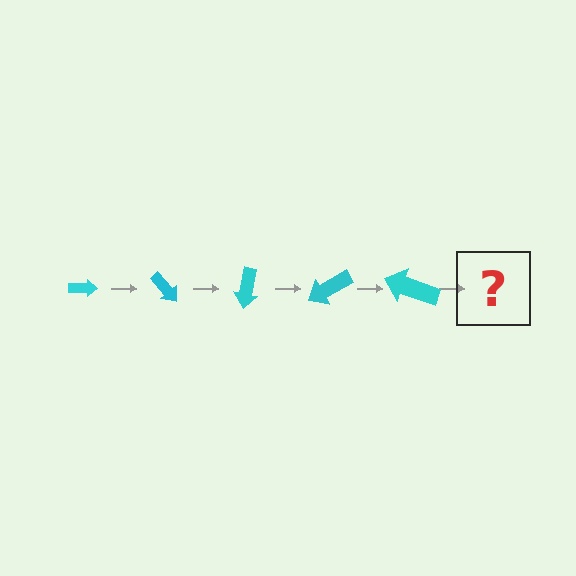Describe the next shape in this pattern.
It should be an arrow, larger than the previous one and rotated 250 degrees from the start.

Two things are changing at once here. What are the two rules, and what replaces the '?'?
The two rules are that the arrow grows larger each step and it rotates 50 degrees each step. The '?' should be an arrow, larger than the previous one and rotated 250 degrees from the start.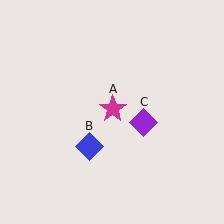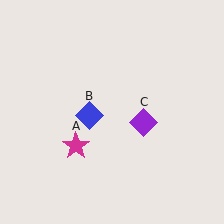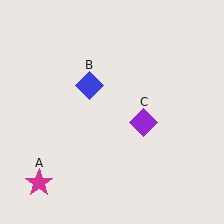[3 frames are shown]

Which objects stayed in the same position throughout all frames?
Purple diamond (object C) remained stationary.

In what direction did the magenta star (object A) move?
The magenta star (object A) moved down and to the left.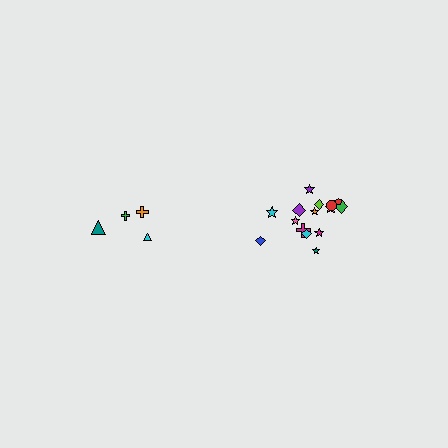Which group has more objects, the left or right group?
The right group.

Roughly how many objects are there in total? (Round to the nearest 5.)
Roughly 20 objects in total.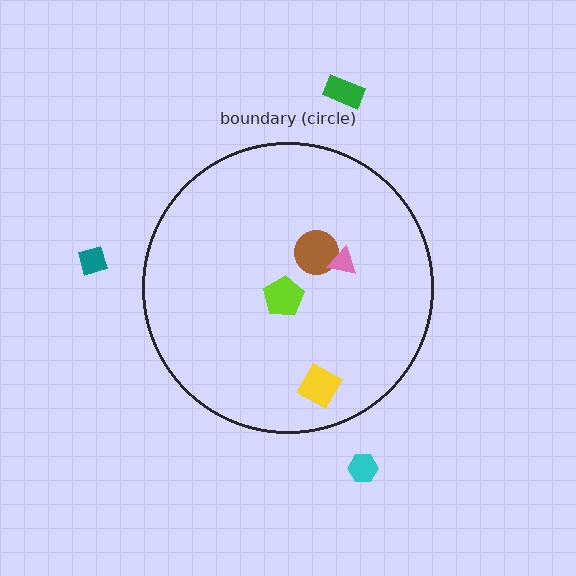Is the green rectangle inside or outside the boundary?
Outside.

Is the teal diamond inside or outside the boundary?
Outside.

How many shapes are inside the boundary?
4 inside, 3 outside.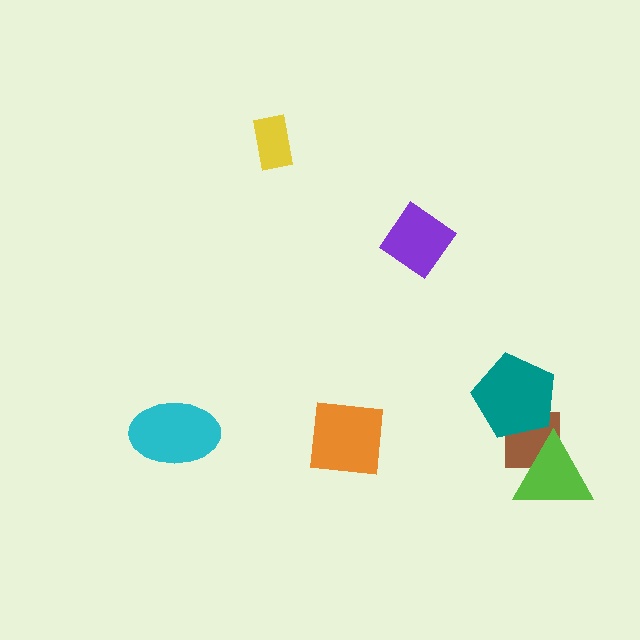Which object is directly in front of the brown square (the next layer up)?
The teal pentagon is directly in front of the brown square.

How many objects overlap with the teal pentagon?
1 object overlaps with the teal pentagon.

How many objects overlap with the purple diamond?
0 objects overlap with the purple diamond.